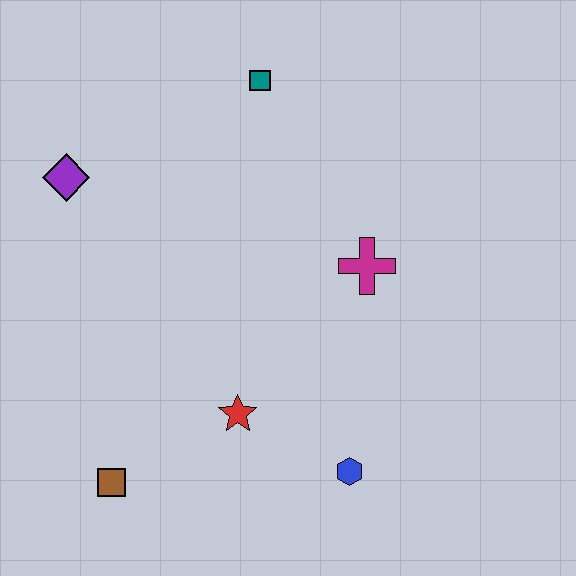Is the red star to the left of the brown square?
No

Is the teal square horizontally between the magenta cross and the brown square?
Yes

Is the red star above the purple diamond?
No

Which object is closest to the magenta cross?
The red star is closest to the magenta cross.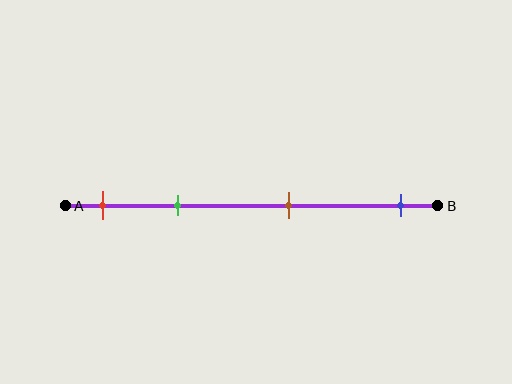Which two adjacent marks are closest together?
The red and green marks are the closest adjacent pair.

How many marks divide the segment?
There are 4 marks dividing the segment.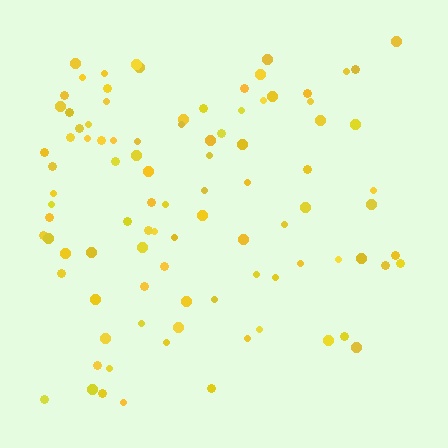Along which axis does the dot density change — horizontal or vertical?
Horizontal.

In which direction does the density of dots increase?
From right to left, with the left side densest.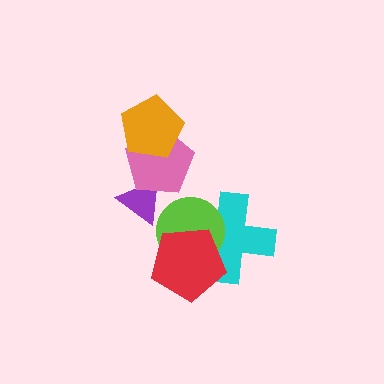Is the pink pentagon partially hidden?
Yes, it is partially covered by another shape.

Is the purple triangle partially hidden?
Yes, it is partially covered by another shape.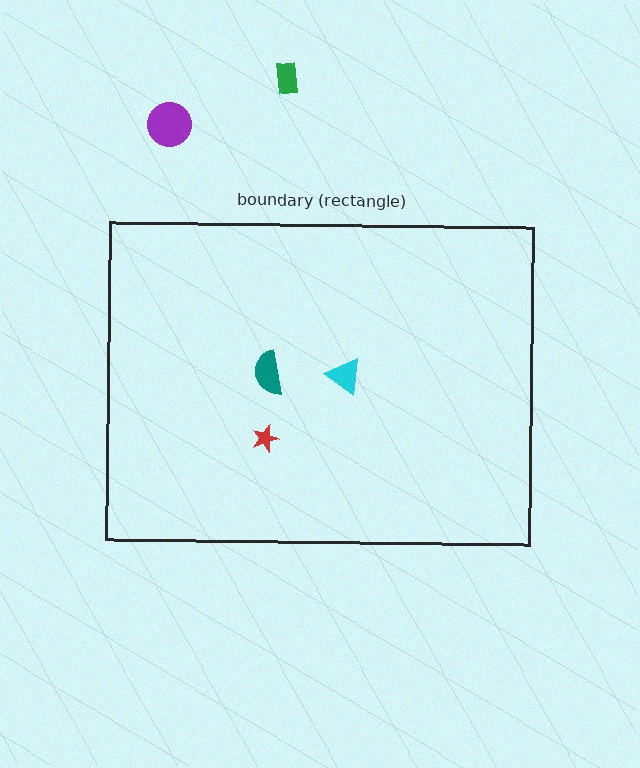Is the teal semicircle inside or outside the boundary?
Inside.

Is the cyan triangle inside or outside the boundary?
Inside.